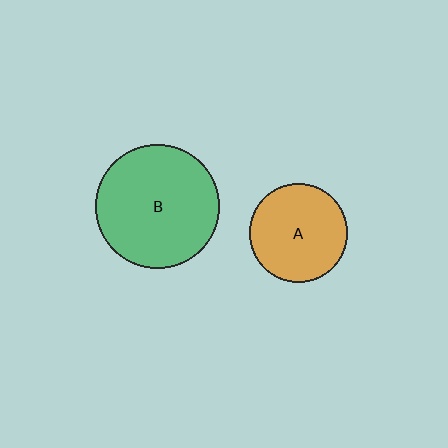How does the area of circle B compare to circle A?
Approximately 1.6 times.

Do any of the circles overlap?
No, none of the circles overlap.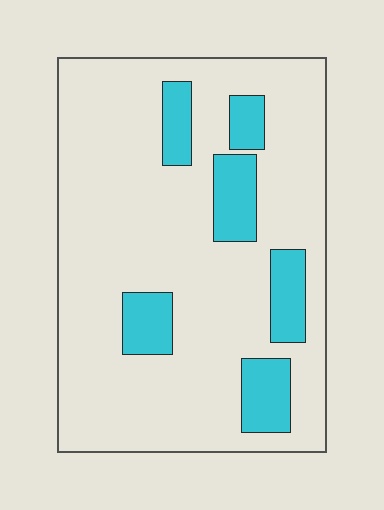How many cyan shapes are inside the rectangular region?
6.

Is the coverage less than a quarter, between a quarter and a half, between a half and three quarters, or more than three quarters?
Less than a quarter.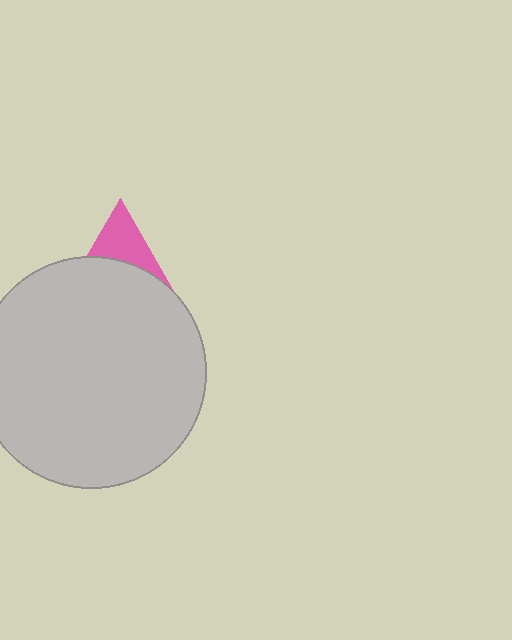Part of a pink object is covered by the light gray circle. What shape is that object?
It is a triangle.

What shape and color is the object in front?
The object in front is a light gray circle.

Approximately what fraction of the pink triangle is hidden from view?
Roughly 57% of the pink triangle is hidden behind the light gray circle.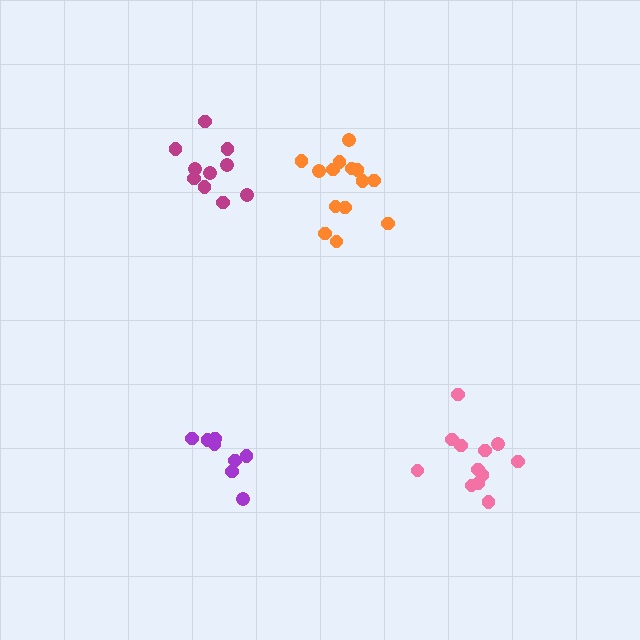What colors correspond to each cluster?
The clusters are colored: purple, orange, magenta, pink.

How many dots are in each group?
Group 1: 8 dots, Group 2: 14 dots, Group 3: 10 dots, Group 4: 12 dots (44 total).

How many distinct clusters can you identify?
There are 4 distinct clusters.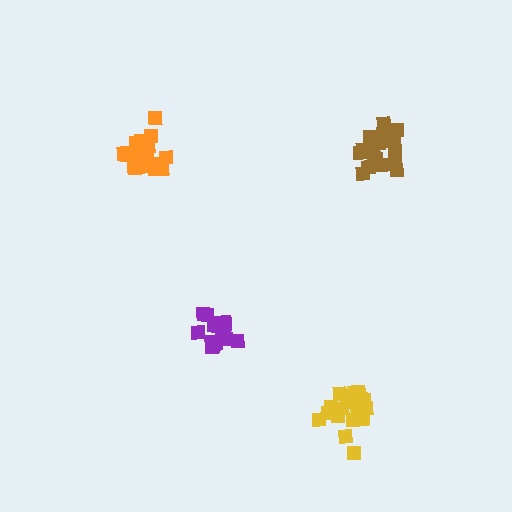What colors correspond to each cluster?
The clusters are colored: brown, yellow, purple, orange.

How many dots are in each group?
Group 1: 21 dots, Group 2: 20 dots, Group 3: 16 dots, Group 4: 19 dots (76 total).